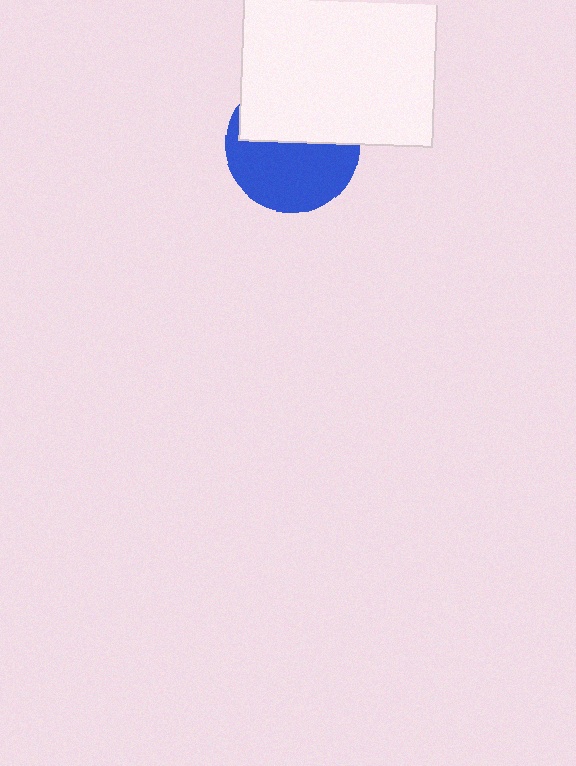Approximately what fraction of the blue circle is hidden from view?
Roughly 46% of the blue circle is hidden behind the white square.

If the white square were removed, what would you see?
You would see the complete blue circle.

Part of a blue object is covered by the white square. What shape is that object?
It is a circle.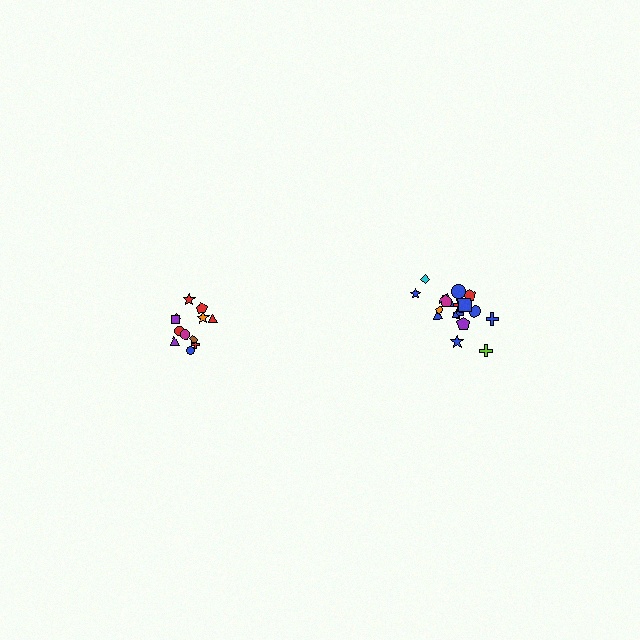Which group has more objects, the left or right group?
The right group.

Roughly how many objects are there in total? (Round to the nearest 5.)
Roughly 30 objects in total.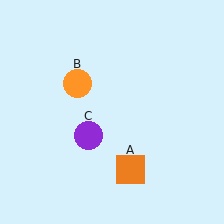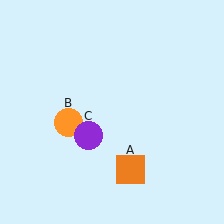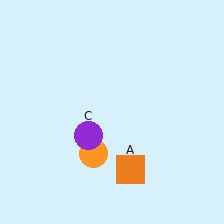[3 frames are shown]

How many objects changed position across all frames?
1 object changed position: orange circle (object B).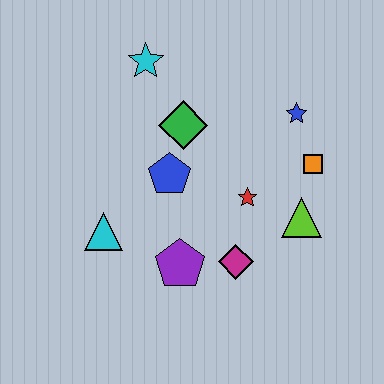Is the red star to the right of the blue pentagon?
Yes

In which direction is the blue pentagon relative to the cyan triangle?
The blue pentagon is to the right of the cyan triangle.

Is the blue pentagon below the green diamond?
Yes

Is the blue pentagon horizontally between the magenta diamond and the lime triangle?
No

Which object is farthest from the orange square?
The cyan triangle is farthest from the orange square.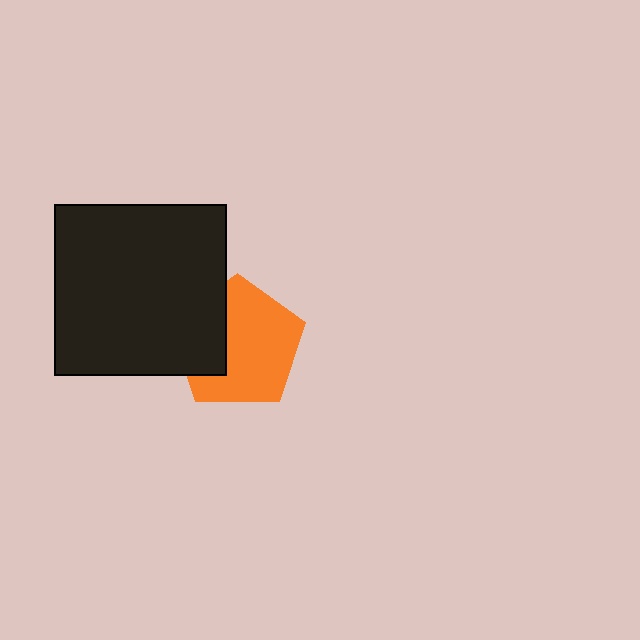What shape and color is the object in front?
The object in front is a black square.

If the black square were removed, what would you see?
You would see the complete orange pentagon.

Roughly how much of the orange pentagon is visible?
Most of it is visible (roughly 68%).